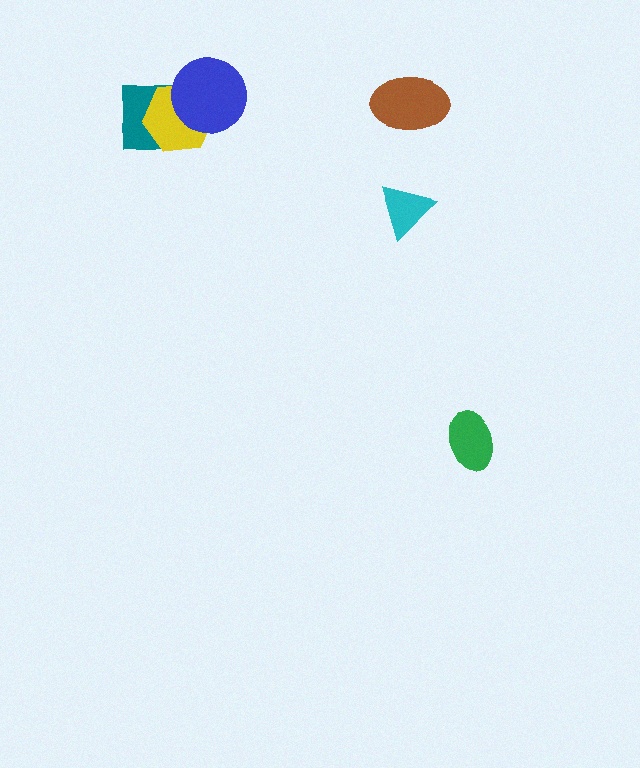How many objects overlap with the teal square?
2 objects overlap with the teal square.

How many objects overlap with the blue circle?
2 objects overlap with the blue circle.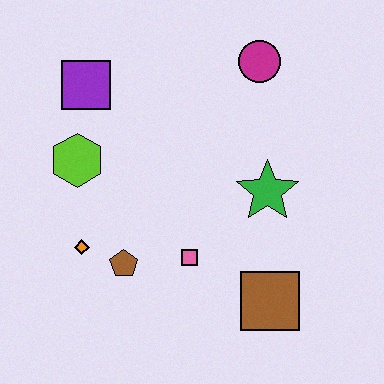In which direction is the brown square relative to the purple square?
The brown square is below the purple square.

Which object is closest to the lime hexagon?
The purple square is closest to the lime hexagon.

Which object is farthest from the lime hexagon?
The brown square is farthest from the lime hexagon.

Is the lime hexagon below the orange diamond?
No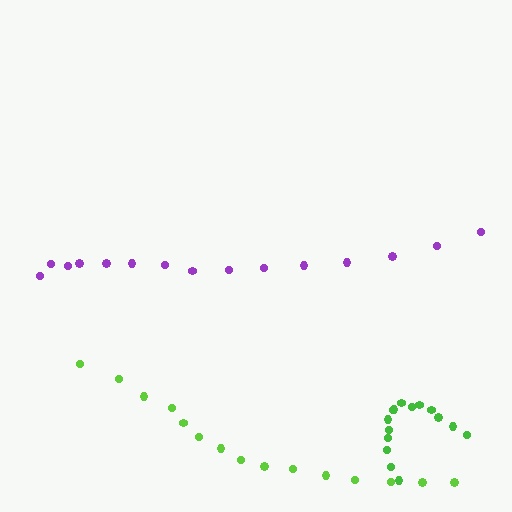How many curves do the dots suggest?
There are 3 distinct paths.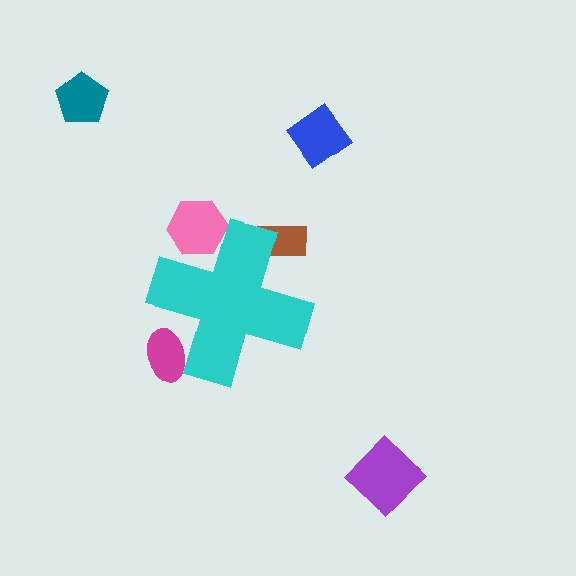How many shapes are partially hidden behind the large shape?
3 shapes are partially hidden.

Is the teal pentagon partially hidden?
No, the teal pentagon is fully visible.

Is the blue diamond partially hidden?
No, the blue diamond is fully visible.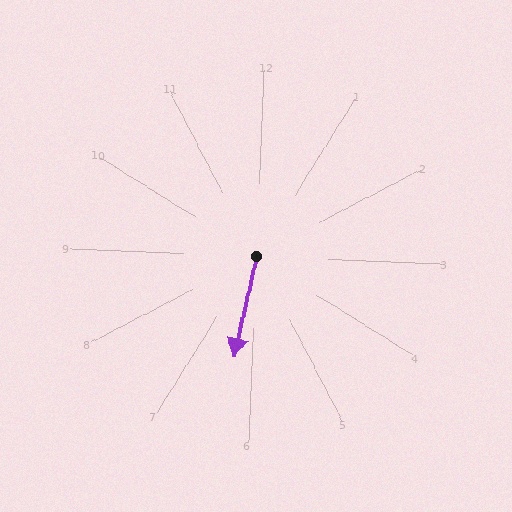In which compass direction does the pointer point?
South.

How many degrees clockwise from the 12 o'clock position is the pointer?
Approximately 190 degrees.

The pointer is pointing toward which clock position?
Roughly 6 o'clock.